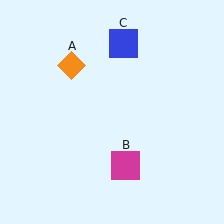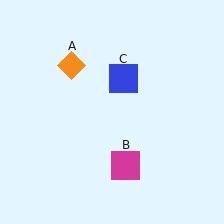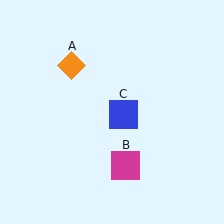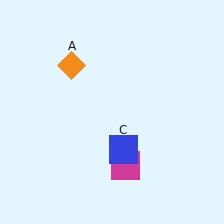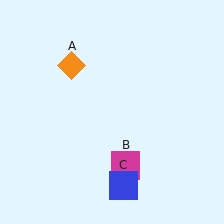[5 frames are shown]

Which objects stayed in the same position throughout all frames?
Orange diamond (object A) and magenta square (object B) remained stationary.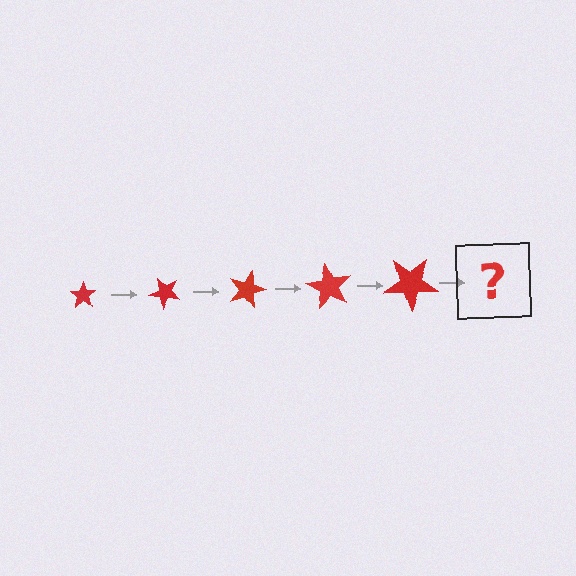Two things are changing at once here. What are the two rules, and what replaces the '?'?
The two rules are that the star grows larger each step and it rotates 45 degrees each step. The '?' should be a star, larger than the previous one and rotated 225 degrees from the start.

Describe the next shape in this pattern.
It should be a star, larger than the previous one and rotated 225 degrees from the start.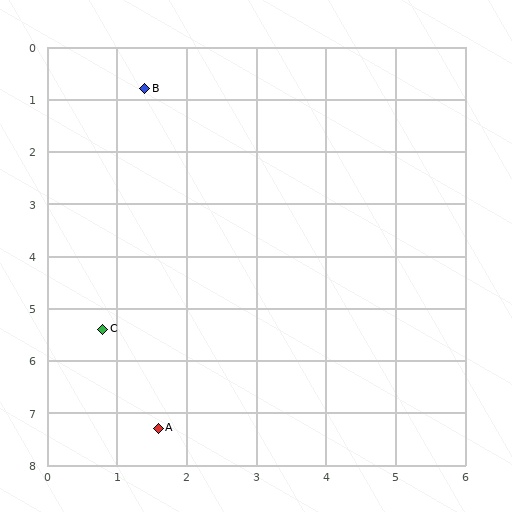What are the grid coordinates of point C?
Point C is at approximately (0.8, 5.4).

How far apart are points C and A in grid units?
Points C and A are about 2.1 grid units apart.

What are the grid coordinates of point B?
Point B is at approximately (1.4, 0.8).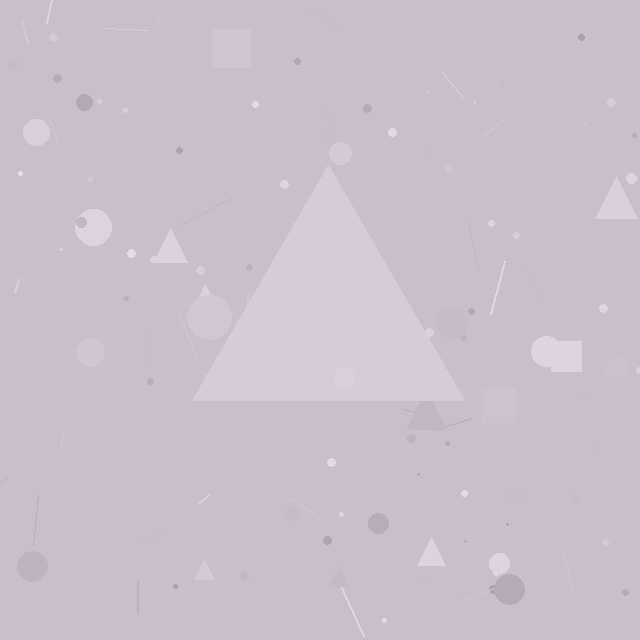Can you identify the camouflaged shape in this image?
The camouflaged shape is a triangle.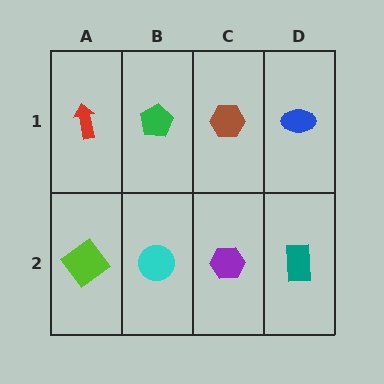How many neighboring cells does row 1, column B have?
3.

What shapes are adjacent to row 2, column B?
A green pentagon (row 1, column B), a lime diamond (row 2, column A), a purple hexagon (row 2, column C).